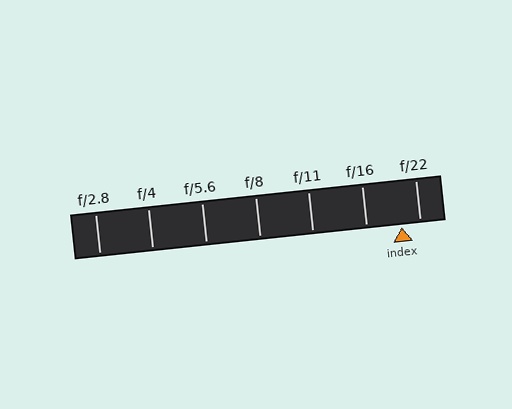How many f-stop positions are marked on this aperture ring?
There are 7 f-stop positions marked.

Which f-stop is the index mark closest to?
The index mark is closest to f/22.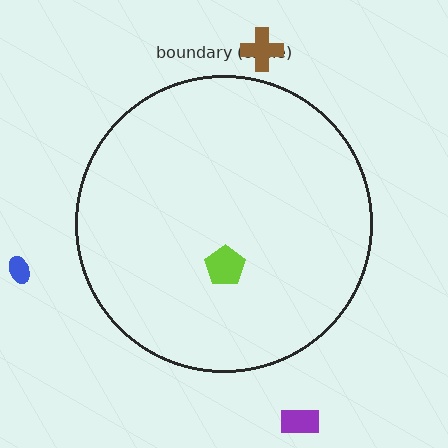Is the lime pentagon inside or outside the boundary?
Inside.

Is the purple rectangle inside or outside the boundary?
Outside.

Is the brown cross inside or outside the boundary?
Outside.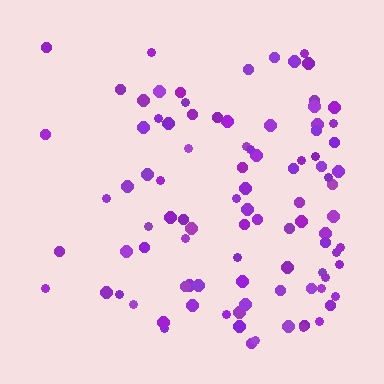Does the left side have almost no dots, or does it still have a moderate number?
Still a moderate number, just noticeably fewer than the right.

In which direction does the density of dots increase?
From left to right, with the right side densest.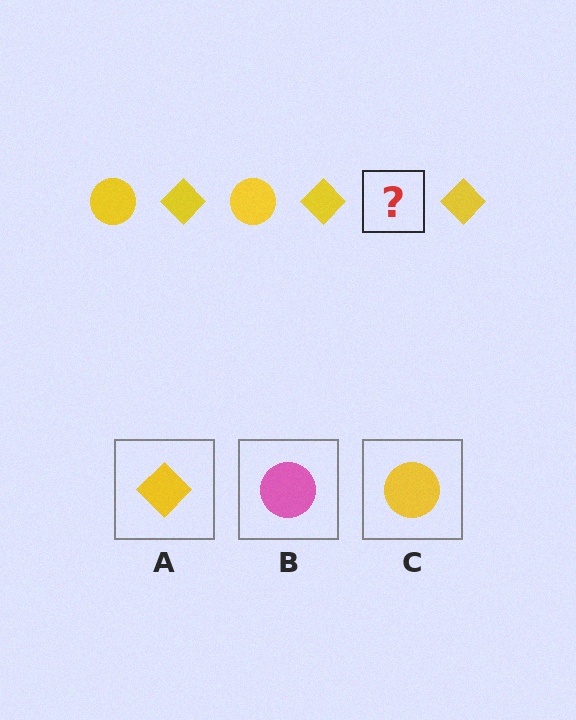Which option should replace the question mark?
Option C.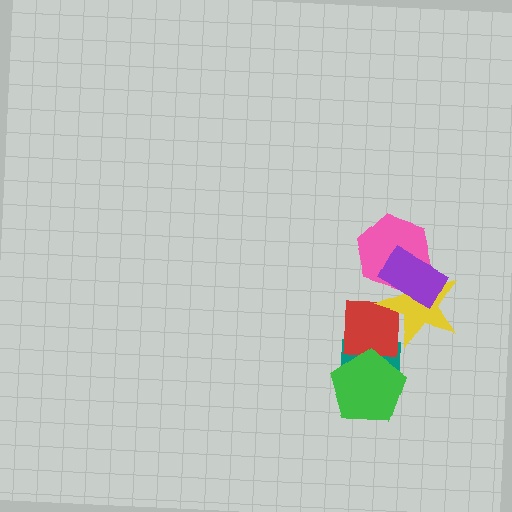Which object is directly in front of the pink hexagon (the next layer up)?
The yellow star is directly in front of the pink hexagon.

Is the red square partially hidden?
Yes, it is partially covered by another shape.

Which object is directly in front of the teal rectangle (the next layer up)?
The red square is directly in front of the teal rectangle.